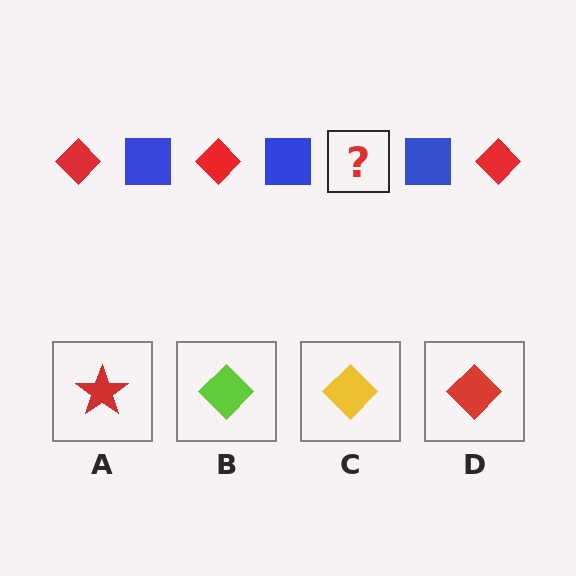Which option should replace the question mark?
Option D.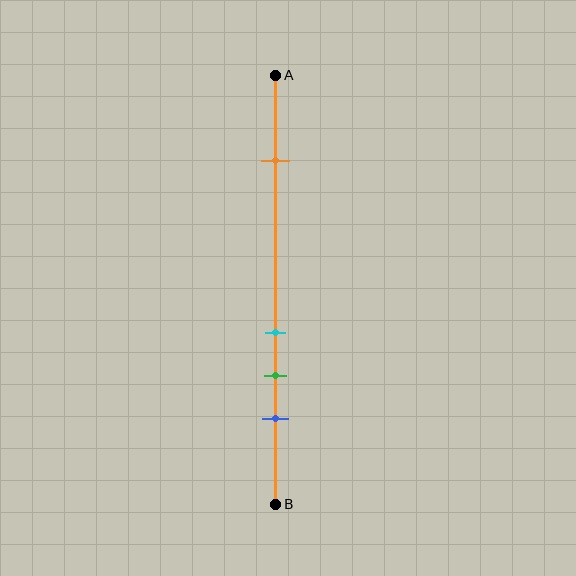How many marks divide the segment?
There are 4 marks dividing the segment.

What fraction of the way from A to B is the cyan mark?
The cyan mark is approximately 60% (0.6) of the way from A to B.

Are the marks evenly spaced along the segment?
No, the marks are not evenly spaced.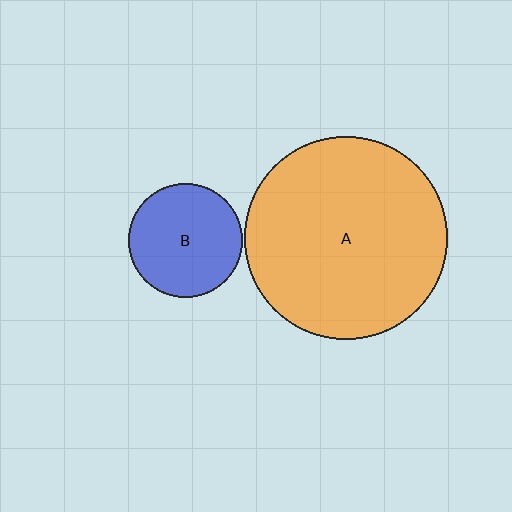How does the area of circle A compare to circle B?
Approximately 3.2 times.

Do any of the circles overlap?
No, none of the circles overlap.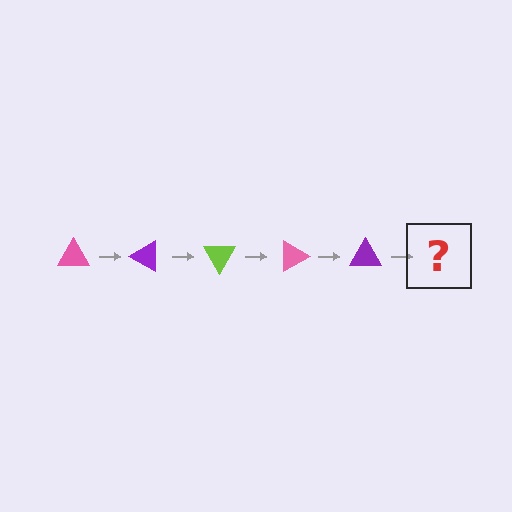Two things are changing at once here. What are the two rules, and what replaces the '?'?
The two rules are that it rotates 30 degrees each step and the color cycles through pink, purple, and lime. The '?' should be a lime triangle, rotated 150 degrees from the start.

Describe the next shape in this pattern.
It should be a lime triangle, rotated 150 degrees from the start.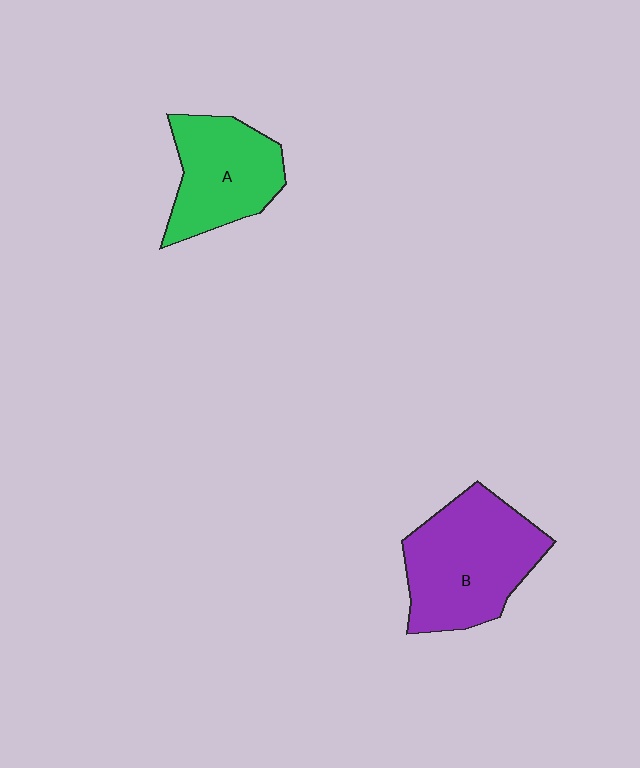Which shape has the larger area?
Shape B (purple).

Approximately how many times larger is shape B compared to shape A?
Approximately 1.3 times.